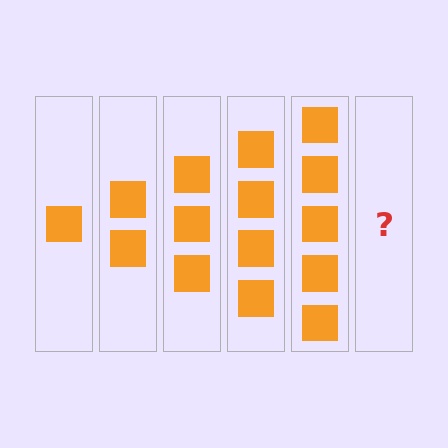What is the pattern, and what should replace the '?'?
The pattern is that each step adds one more square. The '?' should be 6 squares.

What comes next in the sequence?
The next element should be 6 squares.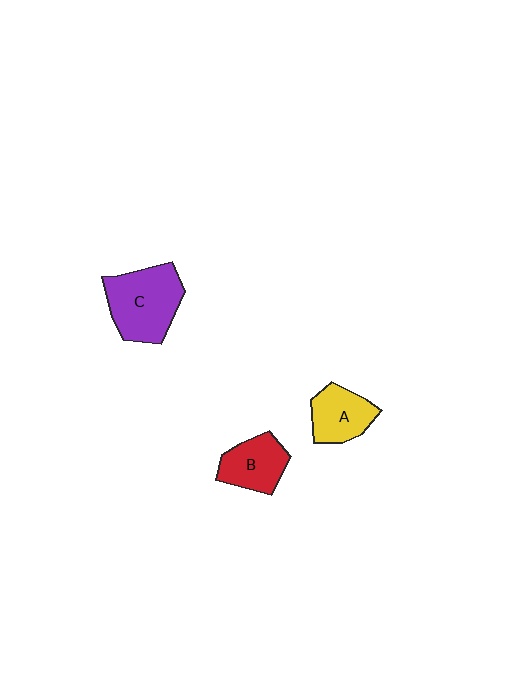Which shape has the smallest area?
Shape A (yellow).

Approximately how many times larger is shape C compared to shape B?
Approximately 1.6 times.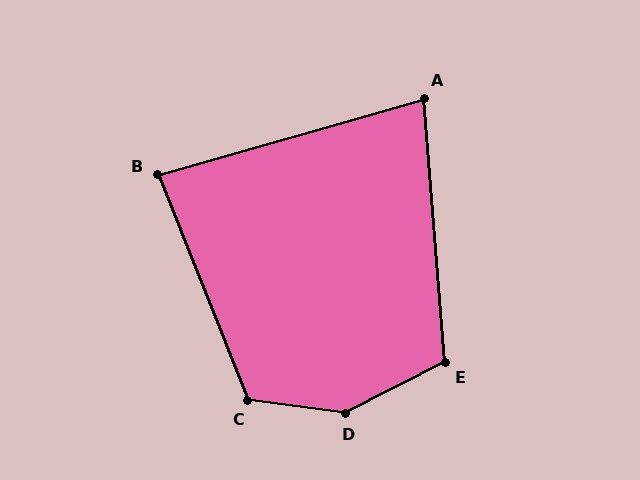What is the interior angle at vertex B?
Approximately 84 degrees (acute).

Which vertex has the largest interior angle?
D, at approximately 145 degrees.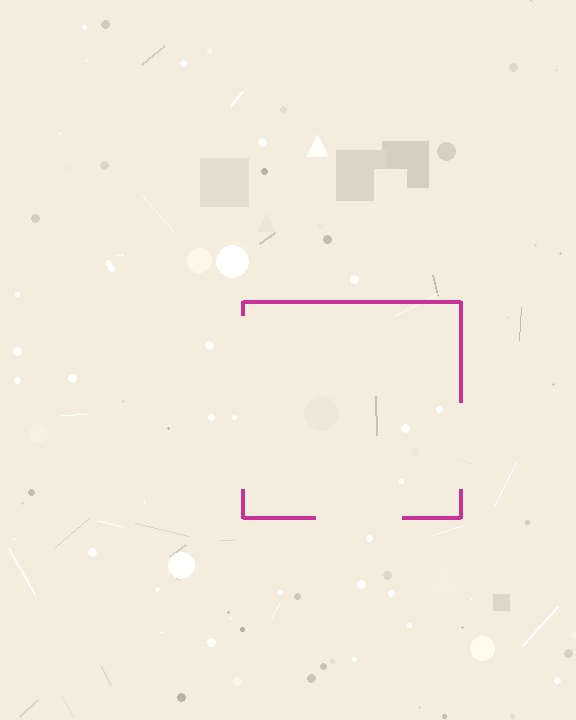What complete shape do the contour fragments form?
The contour fragments form a square.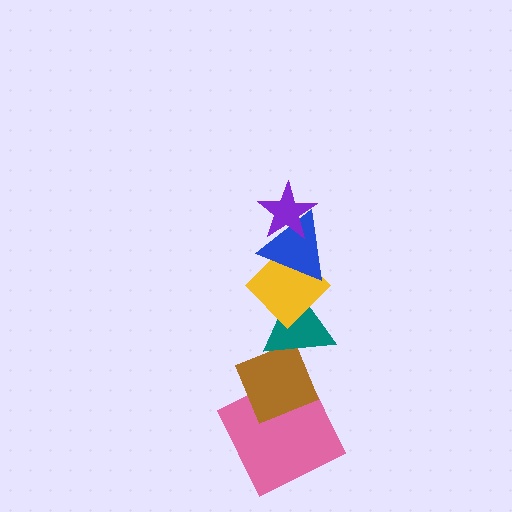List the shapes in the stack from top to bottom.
From top to bottom: the purple star, the blue triangle, the yellow diamond, the teal triangle, the brown diamond, the pink square.